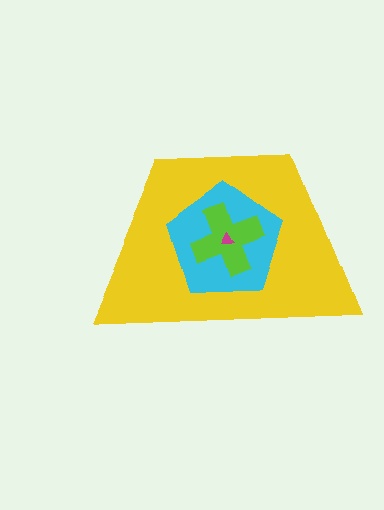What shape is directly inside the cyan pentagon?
The lime cross.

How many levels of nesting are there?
4.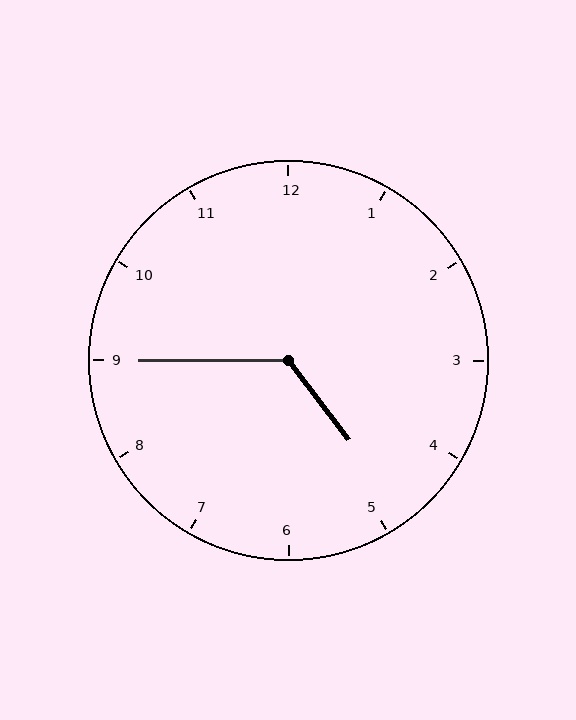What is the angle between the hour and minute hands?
Approximately 128 degrees.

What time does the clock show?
4:45.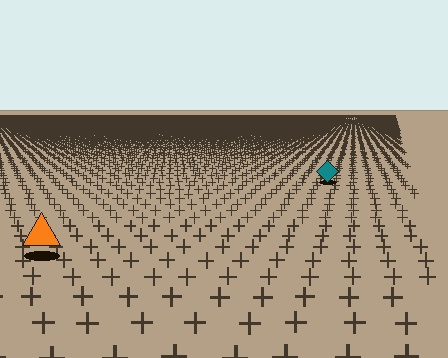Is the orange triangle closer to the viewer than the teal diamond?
Yes. The orange triangle is closer — you can tell from the texture gradient: the ground texture is coarser near it.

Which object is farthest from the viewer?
The teal diamond is farthest from the viewer. It appears smaller and the ground texture around it is denser.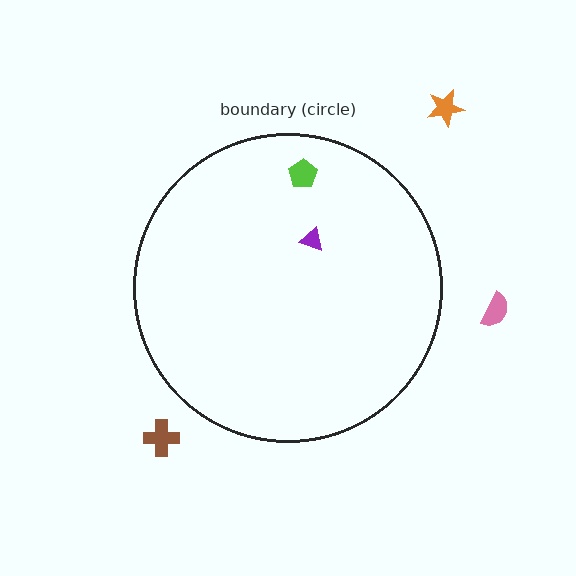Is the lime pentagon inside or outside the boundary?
Inside.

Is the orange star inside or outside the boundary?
Outside.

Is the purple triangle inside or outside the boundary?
Inside.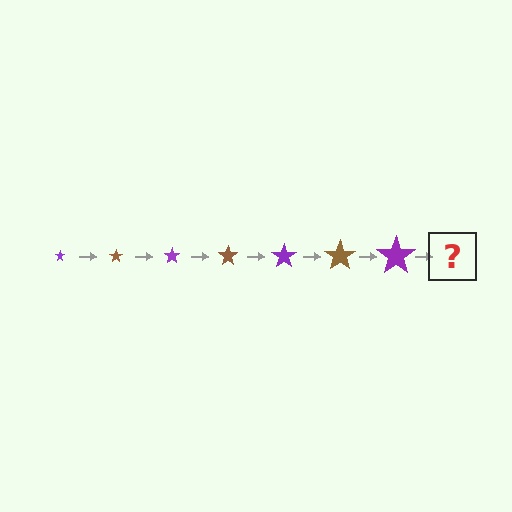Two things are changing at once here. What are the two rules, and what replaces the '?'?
The two rules are that the star grows larger each step and the color cycles through purple and brown. The '?' should be a brown star, larger than the previous one.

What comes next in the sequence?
The next element should be a brown star, larger than the previous one.